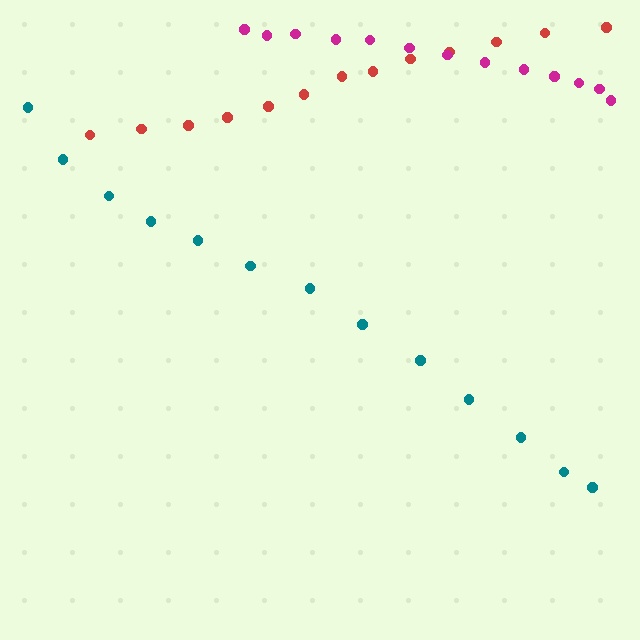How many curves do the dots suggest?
There are 3 distinct paths.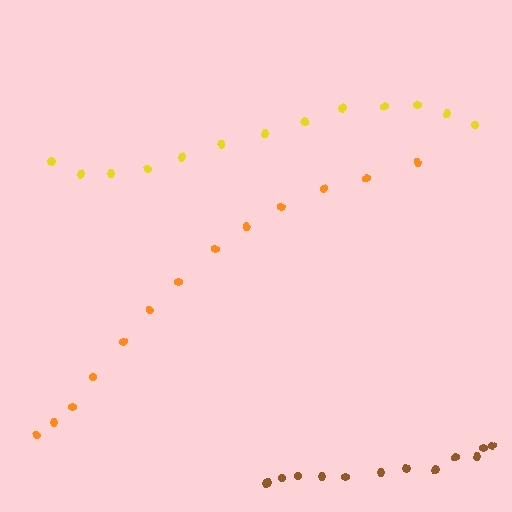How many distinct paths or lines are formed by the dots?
There are 3 distinct paths.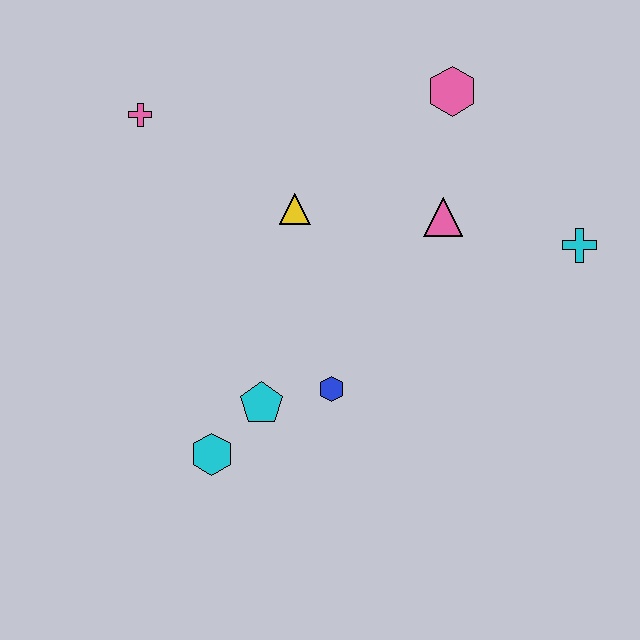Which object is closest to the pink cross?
The yellow triangle is closest to the pink cross.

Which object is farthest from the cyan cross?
The pink cross is farthest from the cyan cross.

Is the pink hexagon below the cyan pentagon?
No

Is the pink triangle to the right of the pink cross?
Yes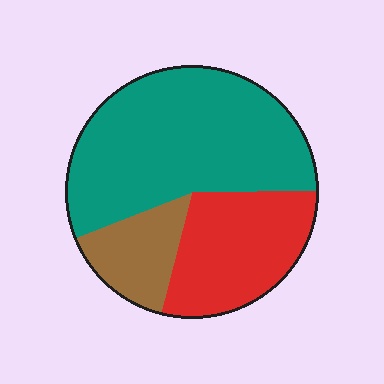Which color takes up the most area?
Teal, at roughly 55%.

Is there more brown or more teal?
Teal.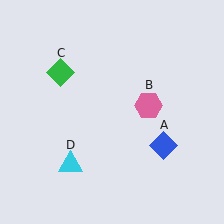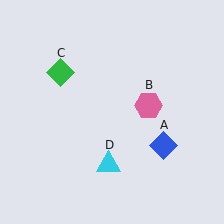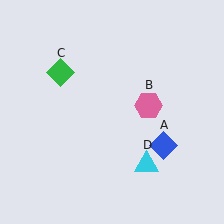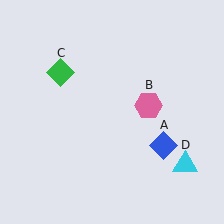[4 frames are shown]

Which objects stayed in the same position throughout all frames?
Blue diamond (object A) and pink hexagon (object B) and green diamond (object C) remained stationary.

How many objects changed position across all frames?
1 object changed position: cyan triangle (object D).